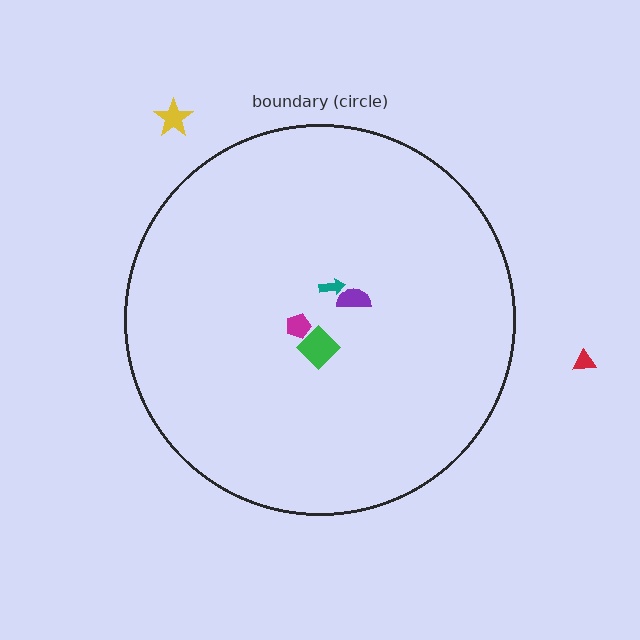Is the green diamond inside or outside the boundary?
Inside.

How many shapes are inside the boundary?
4 inside, 2 outside.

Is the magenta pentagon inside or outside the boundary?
Inside.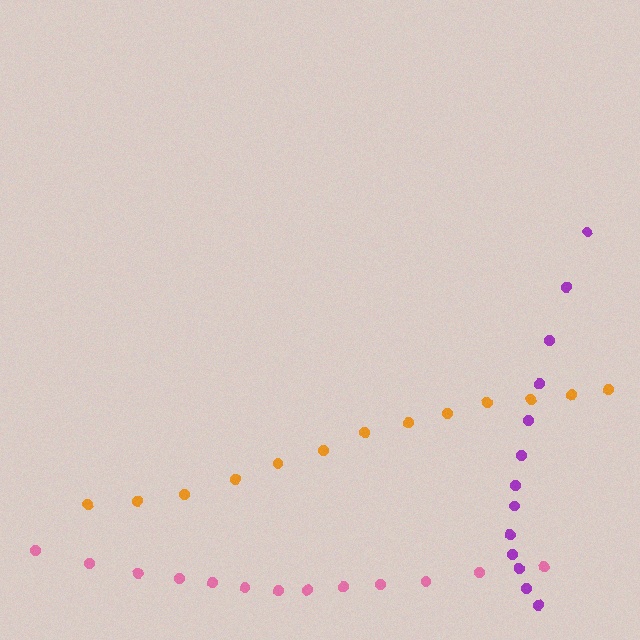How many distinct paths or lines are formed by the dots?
There are 3 distinct paths.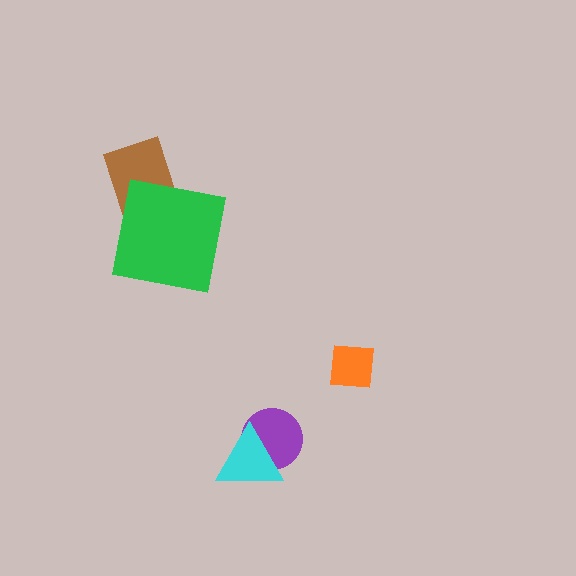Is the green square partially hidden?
No, no other shape covers it.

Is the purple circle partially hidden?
Yes, it is partially covered by another shape.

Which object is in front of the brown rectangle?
The green square is in front of the brown rectangle.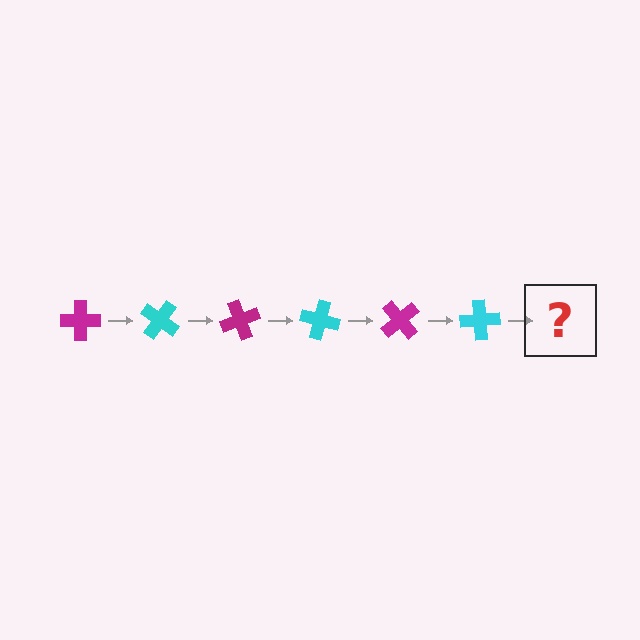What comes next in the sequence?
The next element should be a magenta cross, rotated 210 degrees from the start.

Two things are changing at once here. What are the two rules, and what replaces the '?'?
The two rules are that it rotates 35 degrees each step and the color cycles through magenta and cyan. The '?' should be a magenta cross, rotated 210 degrees from the start.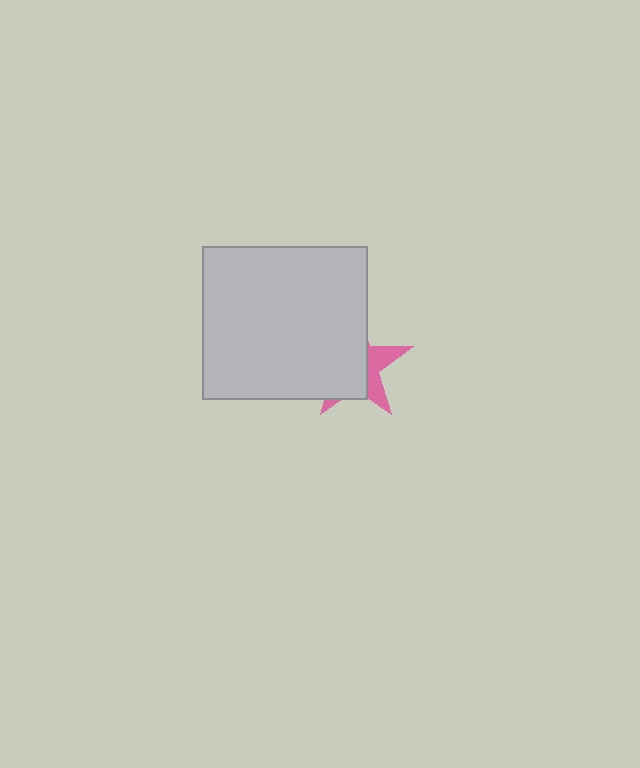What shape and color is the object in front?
The object in front is a light gray rectangle.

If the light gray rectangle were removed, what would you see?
You would see the complete pink star.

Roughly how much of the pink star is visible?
A small part of it is visible (roughly 34%).